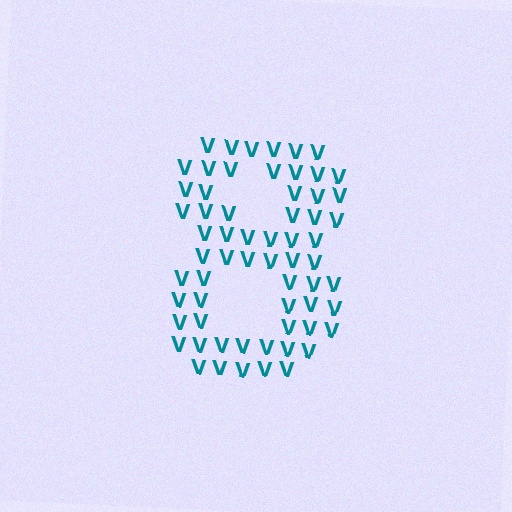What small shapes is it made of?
It is made of small letter V's.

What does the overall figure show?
The overall figure shows the digit 8.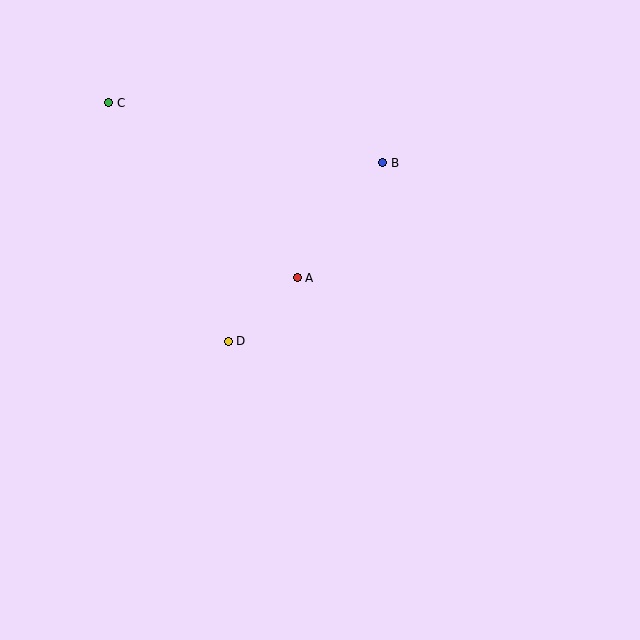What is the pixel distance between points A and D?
The distance between A and D is 94 pixels.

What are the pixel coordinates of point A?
Point A is at (297, 278).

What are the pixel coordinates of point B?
Point B is at (383, 163).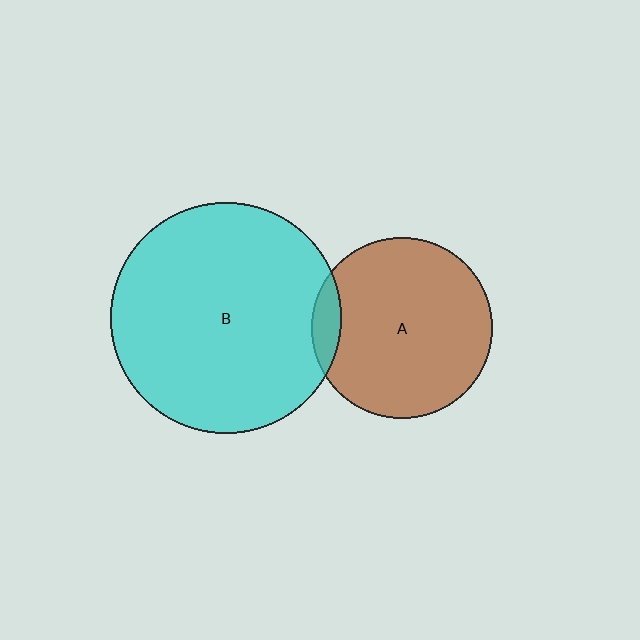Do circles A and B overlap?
Yes.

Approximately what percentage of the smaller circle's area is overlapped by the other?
Approximately 10%.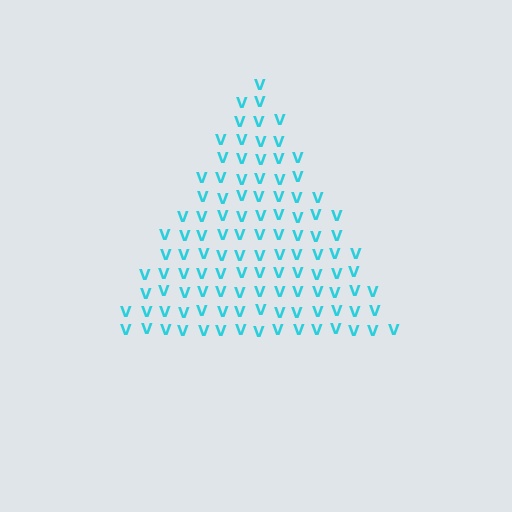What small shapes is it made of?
It is made of small letter V's.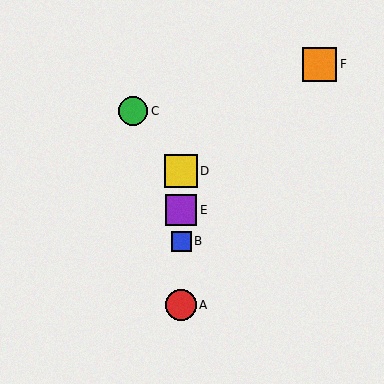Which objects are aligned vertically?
Objects A, B, D, E are aligned vertically.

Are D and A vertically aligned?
Yes, both are at x≈181.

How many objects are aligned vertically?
4 objects (A, B, D, E) are aligned vertically.